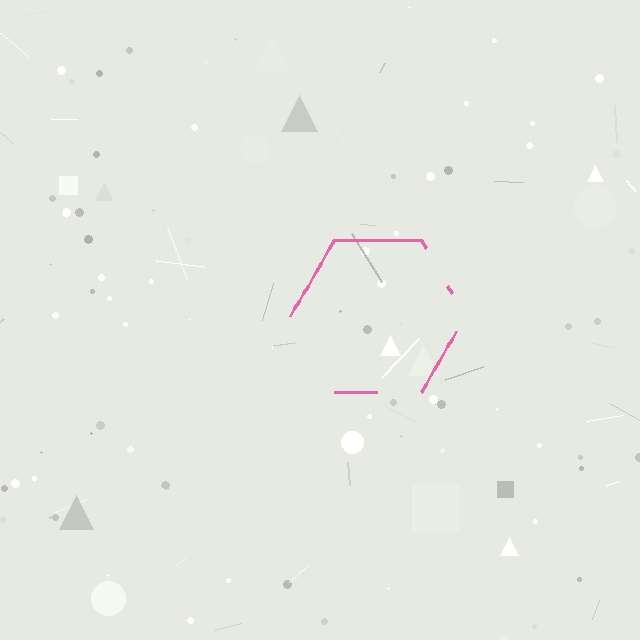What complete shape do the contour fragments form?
The contour fragments form a hexagon.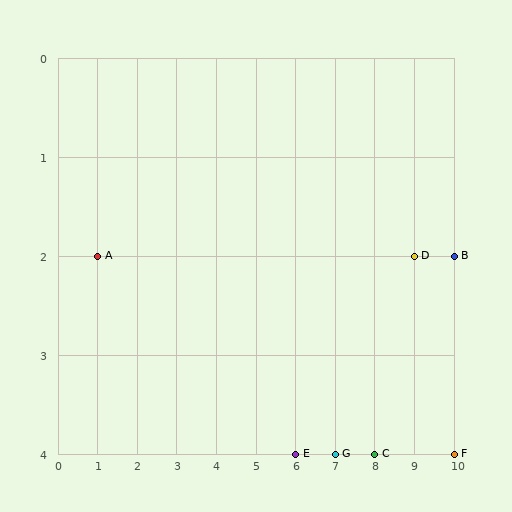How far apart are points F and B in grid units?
Points F and B are 2 rows apart.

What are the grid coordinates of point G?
Point G is at grid coordinates (7, 4).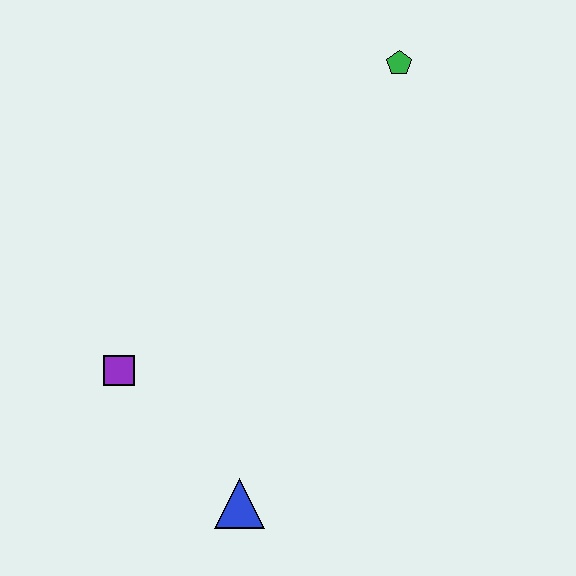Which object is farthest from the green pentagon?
The blue triangle is farthest from the green pentagon.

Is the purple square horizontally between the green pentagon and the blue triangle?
No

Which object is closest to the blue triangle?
The purple square is closest to the blue triangle.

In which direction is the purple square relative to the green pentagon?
The purple square is below the green pentagon.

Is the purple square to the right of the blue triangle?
No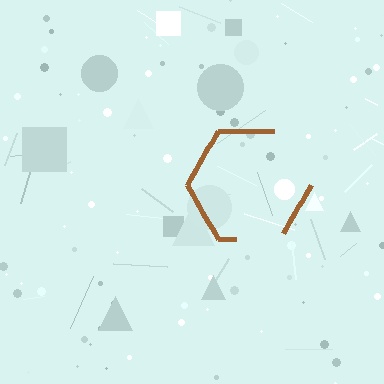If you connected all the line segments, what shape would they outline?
They would outline a hexagon.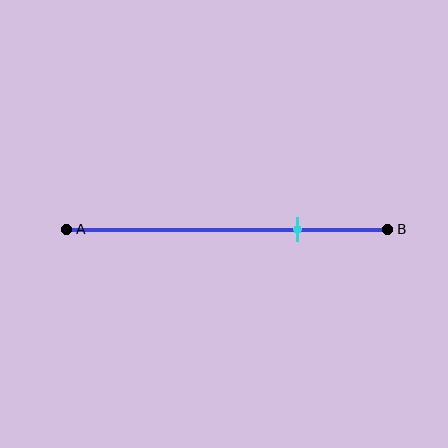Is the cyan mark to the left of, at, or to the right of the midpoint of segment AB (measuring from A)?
The cyan mark is to the right of the midpoint of segment AB.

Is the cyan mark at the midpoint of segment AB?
No, the mark is at about 70% from A, not at the 50% midpoint.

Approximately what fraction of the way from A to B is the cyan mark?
The cyan mark is approximately 70% of the way from A to B.